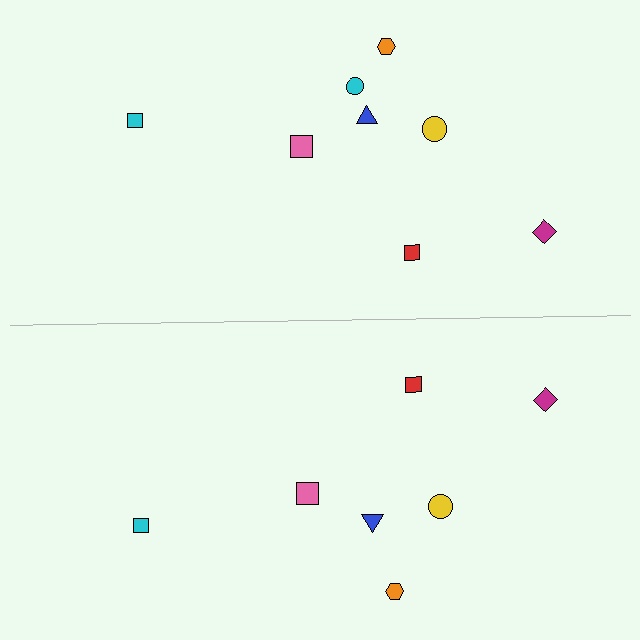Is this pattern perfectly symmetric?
No, the pattern is not perfectly symmetric. A cyan circle is missing from the bottom side.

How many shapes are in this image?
There are 15 shapes in this image.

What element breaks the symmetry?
A cyan circle is missing from the bottom side.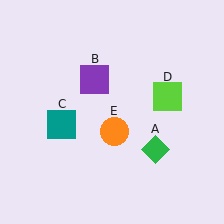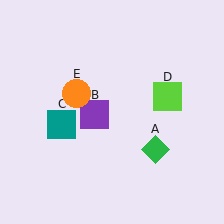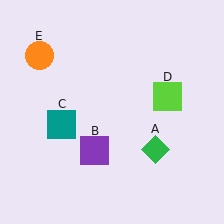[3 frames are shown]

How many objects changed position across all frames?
2 objects changed position: purple square (object B), orange circle (object E).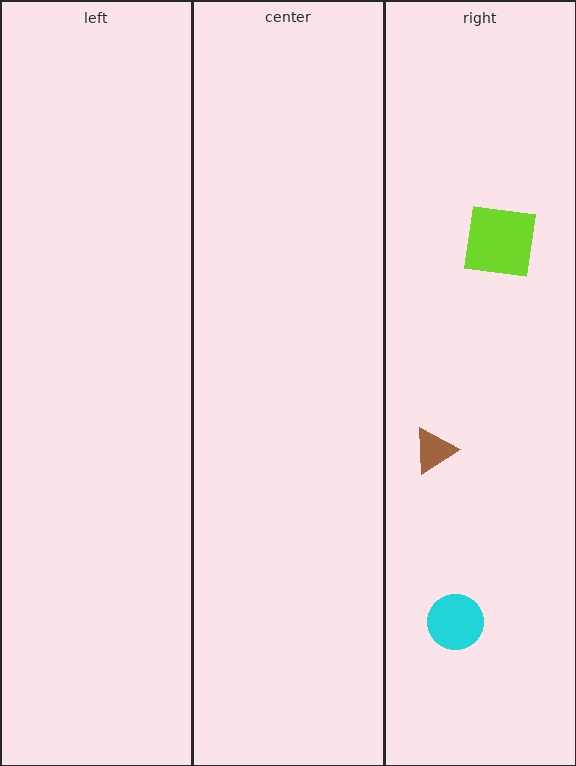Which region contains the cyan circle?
The right region.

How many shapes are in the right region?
3.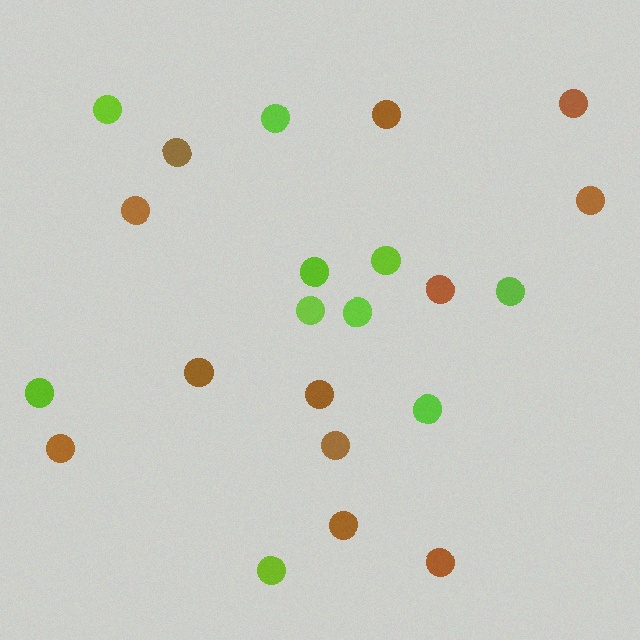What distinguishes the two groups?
There are 2 groups: one group of brown circles (12) and one group of lime circles (10).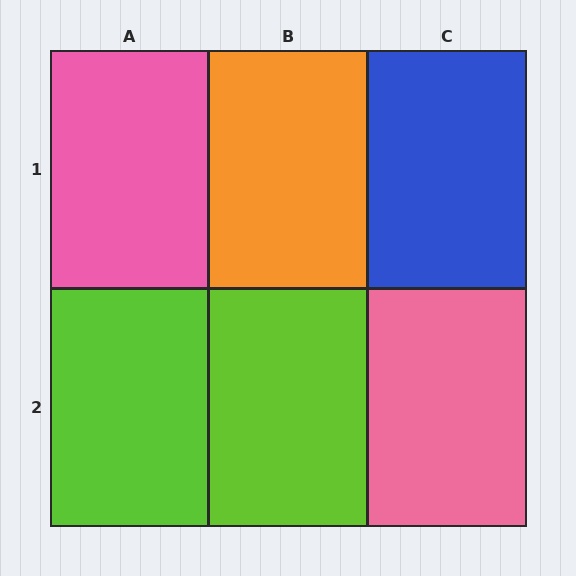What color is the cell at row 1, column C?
Blue.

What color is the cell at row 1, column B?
Orange.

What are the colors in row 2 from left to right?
Lime, lime, pink.